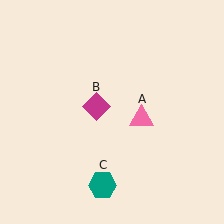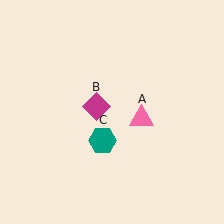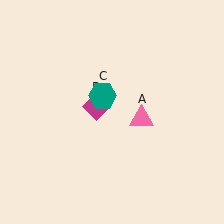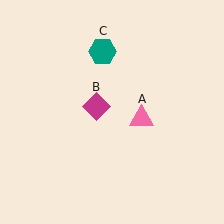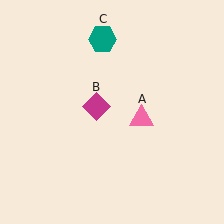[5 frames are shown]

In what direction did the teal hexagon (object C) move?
The teal hexagon (object C) moved up.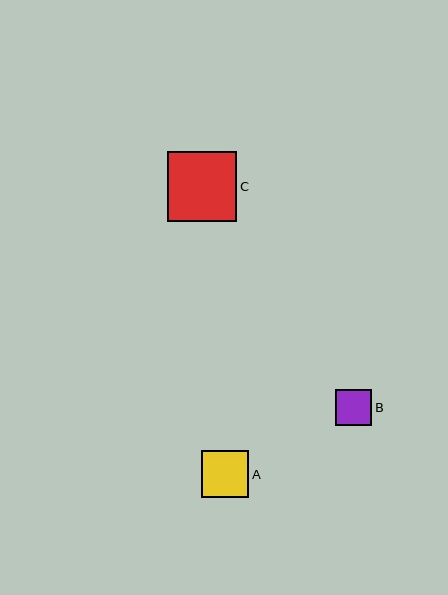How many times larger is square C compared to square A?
Square C is approximately 1.5 times the size of square A.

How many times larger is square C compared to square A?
Square C is approximately 1.5 times the size of square A.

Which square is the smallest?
Square B is the smallest with a size of approximately 36 pixels.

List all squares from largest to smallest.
From largest to smallest: C, A, B.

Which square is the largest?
Square C is the largest with a size of approximately 70 pixels.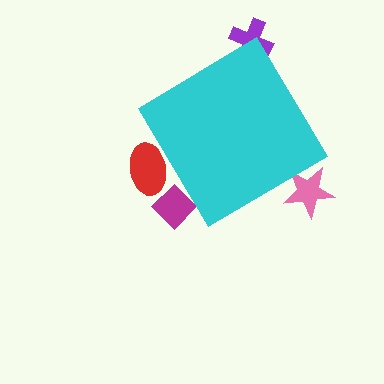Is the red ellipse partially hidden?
Yes, the red ellipse is partially hidden behind the cyan diamond.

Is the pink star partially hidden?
Yes, the pink star is partially hidden behind the cyan diamond.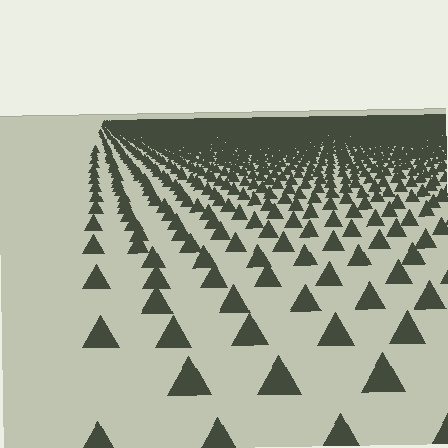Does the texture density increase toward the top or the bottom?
Density increases toward the top.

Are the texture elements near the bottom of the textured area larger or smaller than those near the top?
Larger. Near the bottom, elements are closer to the viewer and appear at a bigger on-screen size.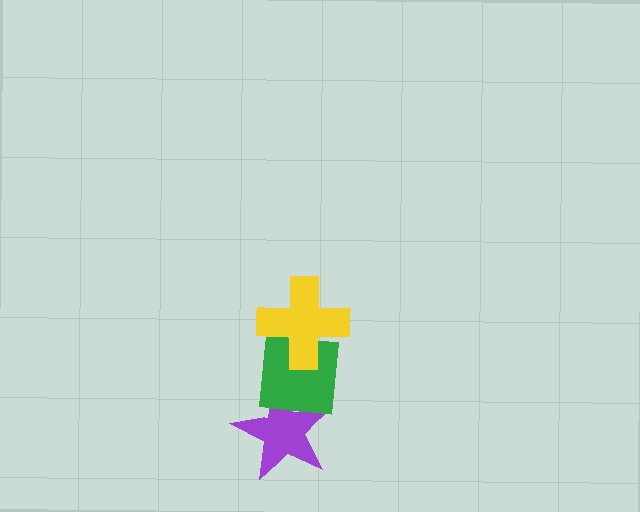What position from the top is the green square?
The green square is 2nd from the top.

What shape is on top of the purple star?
The green square is on top of the purple star.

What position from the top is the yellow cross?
The yellow cross is 1st from the top.